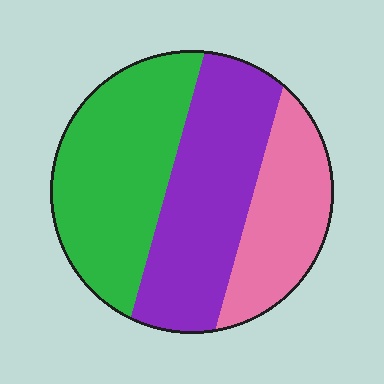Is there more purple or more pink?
Purple.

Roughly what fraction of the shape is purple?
Purple covers around 35% of the shape.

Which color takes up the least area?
Pink, at roughly 25%.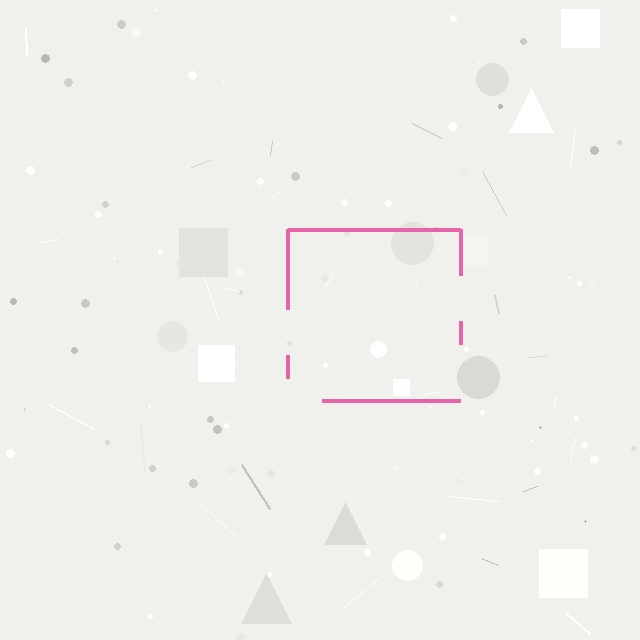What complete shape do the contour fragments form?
The contour fragments form a square.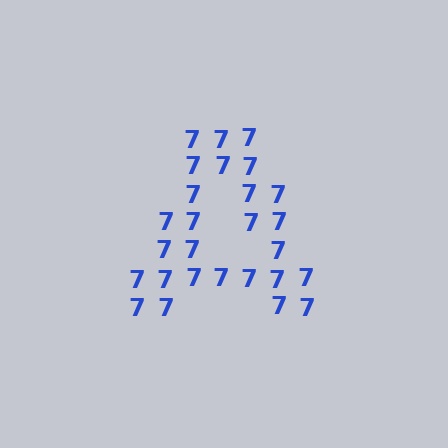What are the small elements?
The small elements are digit 7's.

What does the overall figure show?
The overall figure shows the letter A.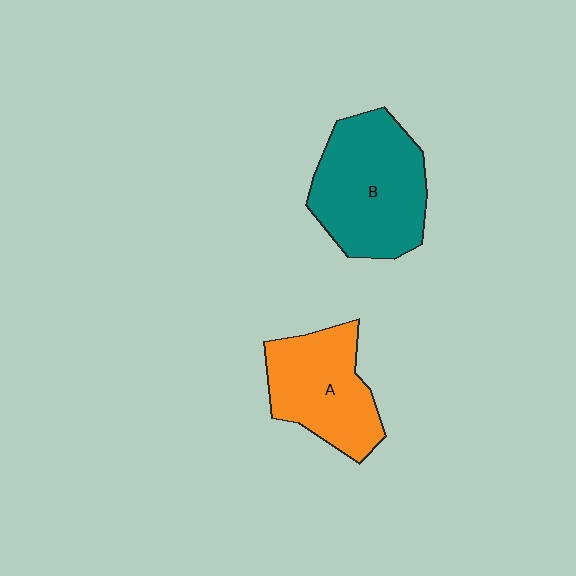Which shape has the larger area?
Shape B (teal).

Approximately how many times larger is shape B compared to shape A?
Approximately 1.3 times.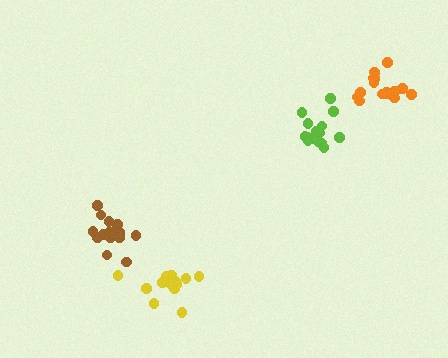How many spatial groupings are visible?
There are 4 spatial groupings.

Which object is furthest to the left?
The brown cluster is leftmost.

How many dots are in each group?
Group 1: 13 dots, Group 2: 17 dots, Group 3: 16 dots, Group 4: 15 dots (61 total).